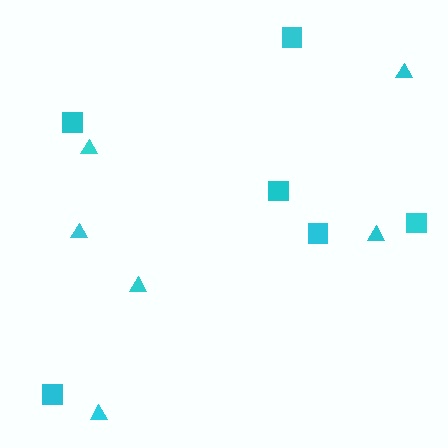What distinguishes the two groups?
There are 2 groups: one group of triangles (6) and one group of squares (6).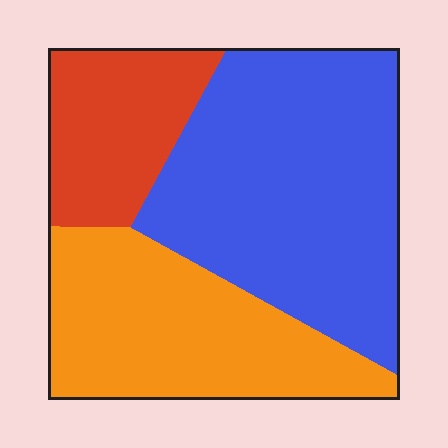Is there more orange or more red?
Orange.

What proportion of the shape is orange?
Orange takes up about one third (1/3) of the shape.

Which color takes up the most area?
Blue, at roughly 50%.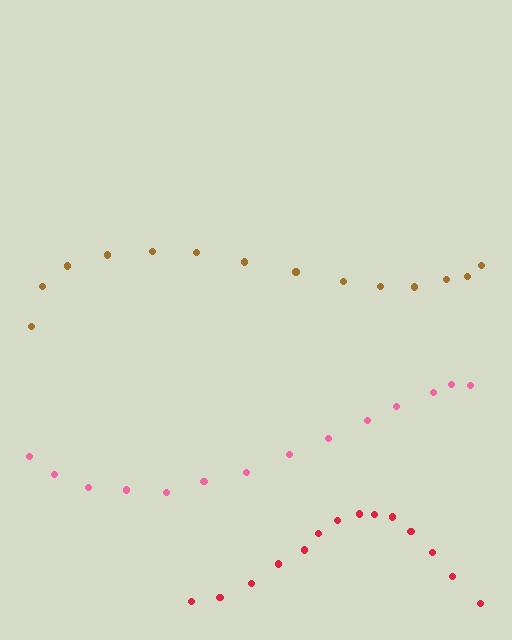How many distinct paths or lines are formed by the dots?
There are 3 distinct paths.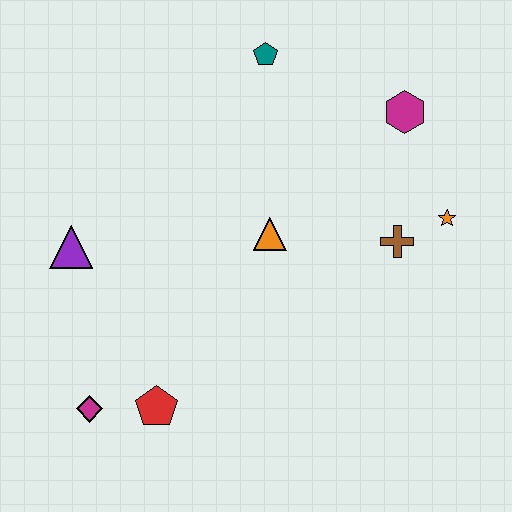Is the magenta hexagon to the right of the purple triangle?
Yes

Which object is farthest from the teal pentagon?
The magenta diamond is farthest from the teal pentagon.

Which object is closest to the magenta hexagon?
The orange star is closest to the magenta hexagon.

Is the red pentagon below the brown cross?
Yes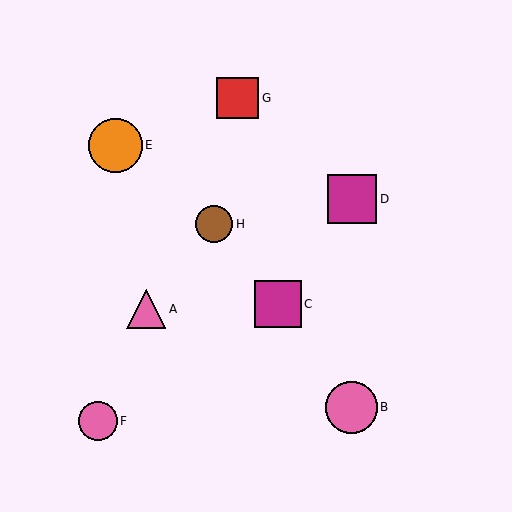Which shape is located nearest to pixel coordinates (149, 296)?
The pink triangle (labeled A) at (146, 309) is nearest to that location.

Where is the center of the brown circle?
The center of the brown circle is at (214, 224).